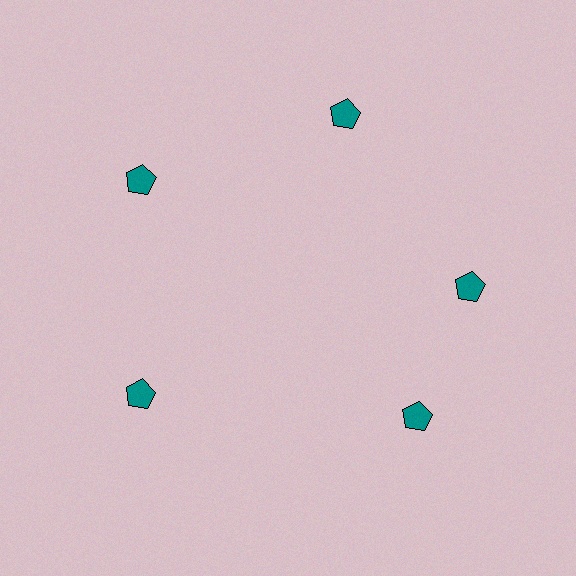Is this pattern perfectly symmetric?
No. The 5 teal pentagons are arranged in a ring, but one element near the 5 o'clock position is rotated out of alignment along the ring, breaking the 5-fold rotational symmetry.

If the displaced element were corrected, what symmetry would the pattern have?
It would have 5-fold rotational symmetry — the pattern would map onto itself every 72 degrees.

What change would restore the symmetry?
The symmetry would be restored by rotating it back into even spacing with its neighbors so that all 5 pentagons sit at equal angles and equal distance from the center.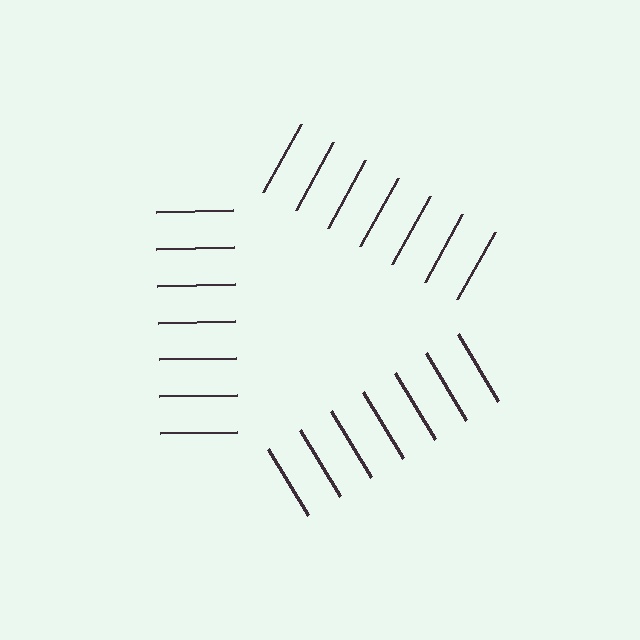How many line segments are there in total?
21 — 7 along each of the 3 edges.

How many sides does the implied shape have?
3 sides — the line-ends trace a triangle.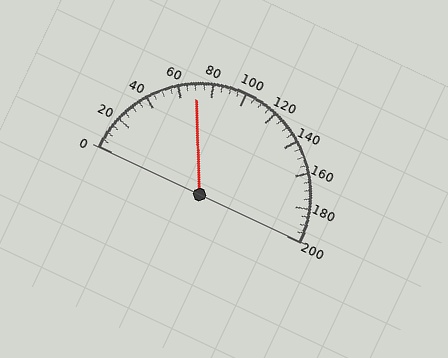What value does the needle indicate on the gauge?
The needle indicates approximately 70.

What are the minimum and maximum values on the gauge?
The gauge ranges from 0 to 200.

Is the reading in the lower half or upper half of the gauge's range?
The reading is in the lower half of the range (0 to 200).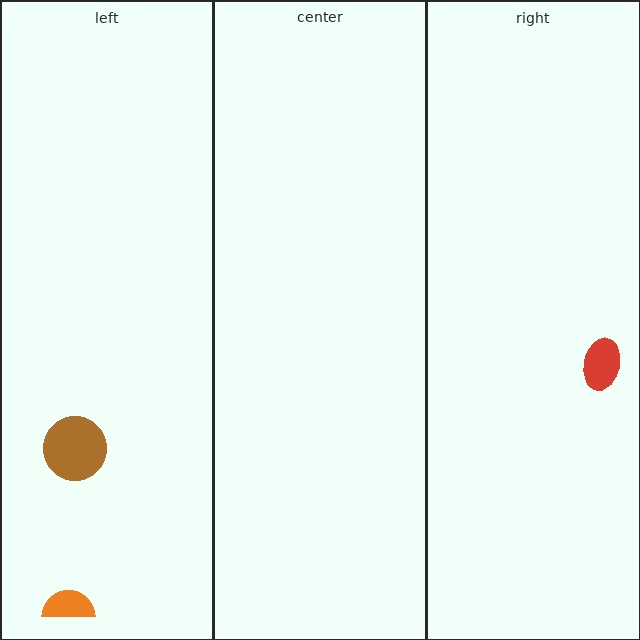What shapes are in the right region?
The red ellipse.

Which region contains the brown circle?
The left region.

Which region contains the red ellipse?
The right region.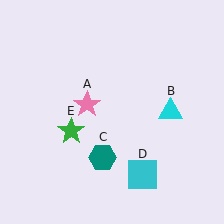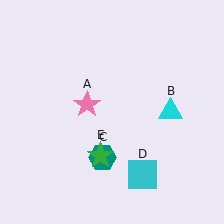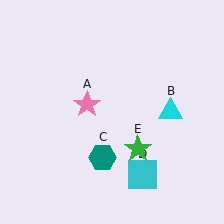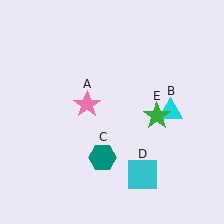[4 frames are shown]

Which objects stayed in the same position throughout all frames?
Pink star (object A) and cyan triangle (object B) and teal hexagon (object C) and cyan square (object D) remained stationary.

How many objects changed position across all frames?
1 object changed position: green star (object E).